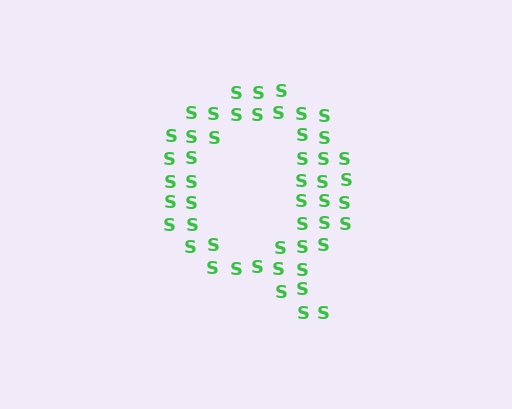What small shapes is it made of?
It is made of small letter S's.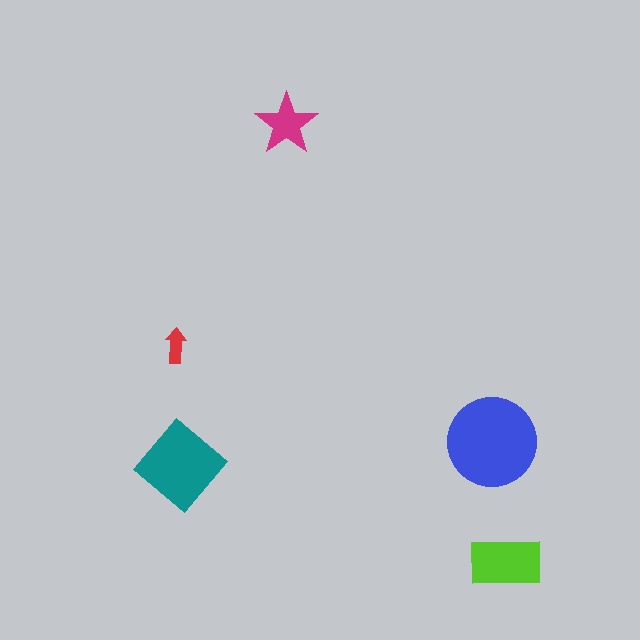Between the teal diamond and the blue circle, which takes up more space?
The blue circle.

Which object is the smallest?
The red arrow.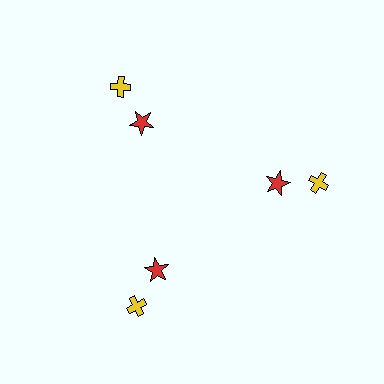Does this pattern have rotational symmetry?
Yes, this pattern has 3-fold rotational symmetry. It looks the same after rotating 120 degrees around the center.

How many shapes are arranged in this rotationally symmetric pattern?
There are 6 shapes, arranged in 3 groups of 2.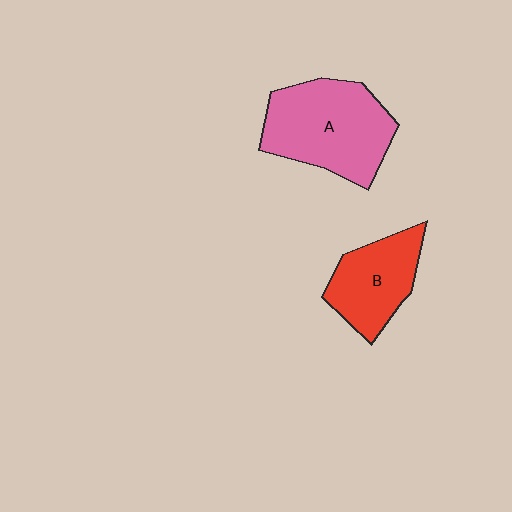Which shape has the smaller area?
Shape B (red).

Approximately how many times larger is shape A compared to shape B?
Approximately 1.5 times.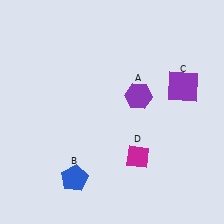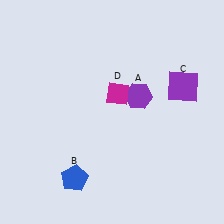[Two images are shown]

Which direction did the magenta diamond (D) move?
The magenta diamond (D) moved up.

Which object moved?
The magenta diamond (D) moved up.